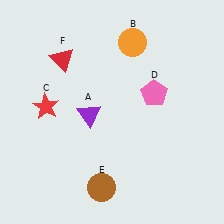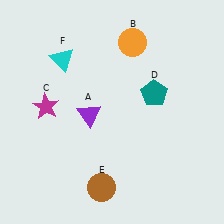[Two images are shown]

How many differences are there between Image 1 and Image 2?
There are 3 differences between the two images.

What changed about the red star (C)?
In Image 1, C is red. In Image 2, it changed to magenta.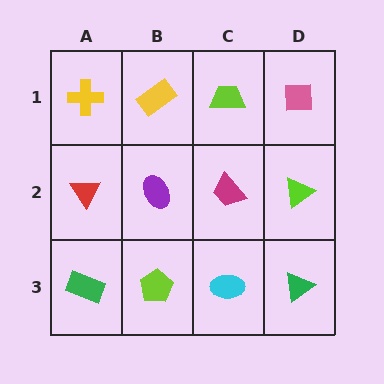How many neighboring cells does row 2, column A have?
3.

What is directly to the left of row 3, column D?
A cyan ellipse.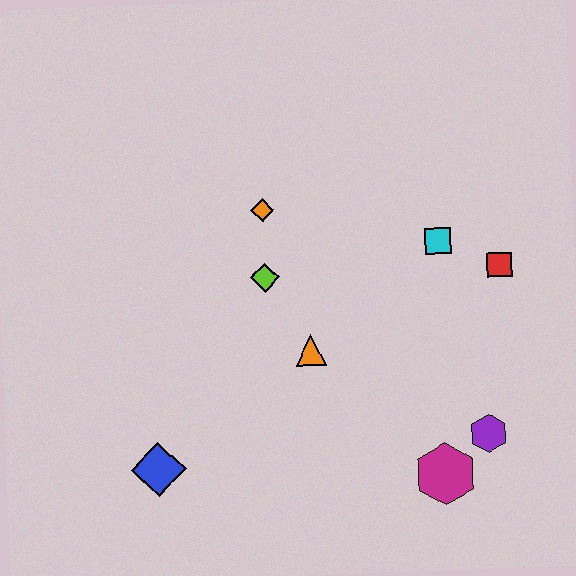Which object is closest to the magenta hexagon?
The purple hexagon is closest to the magenta hexagon.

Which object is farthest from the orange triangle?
The red square is farthest from the orange triangle.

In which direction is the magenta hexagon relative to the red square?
The magenta hexagon is below the red square.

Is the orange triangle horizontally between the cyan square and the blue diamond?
Yes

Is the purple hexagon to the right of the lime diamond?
Yes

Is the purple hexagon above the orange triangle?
No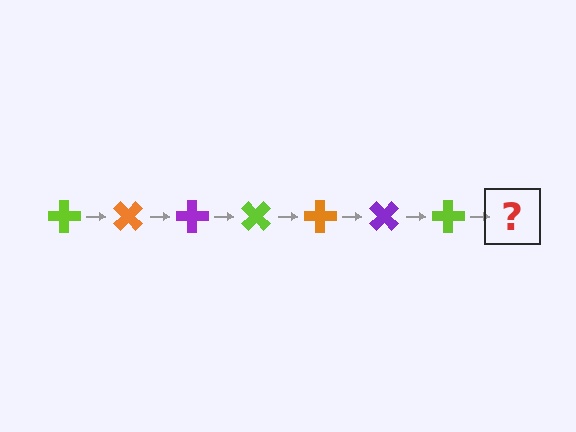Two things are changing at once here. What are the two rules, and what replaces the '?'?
The two rules are that it rotates 45 degrees each step and the color cycles through lime, orange, and purple. The '?' should be an orange cross, rotated 315 degrees from the start.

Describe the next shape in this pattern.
It should be an orange cross, rotated 315 degrees from the start.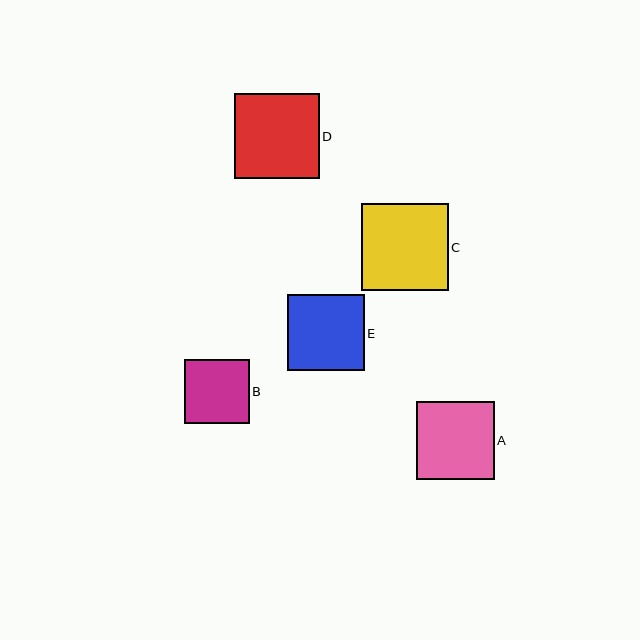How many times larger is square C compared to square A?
Square C is approximately 1.1 times the size of square A.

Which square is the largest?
Square C is the largest with a size of approximately 87 pixels.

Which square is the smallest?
Square B is the smallest with a size of approximately 65 pixels.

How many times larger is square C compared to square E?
Square C is approximately 1.1 times the size of square E.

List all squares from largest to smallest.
From largest to smallest: C, D, A, E, B.